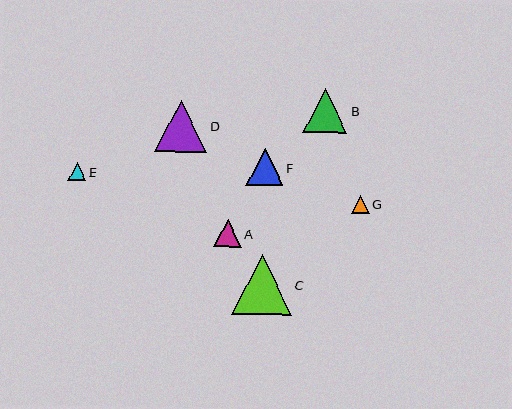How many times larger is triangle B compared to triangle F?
Triangle B is approximately 1.2 times the size of triangle F.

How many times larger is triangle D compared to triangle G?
Triangle D is approximately 2.9 times the size of triangle G.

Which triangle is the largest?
Triangle C is the largest with a size of approximately 60 pixels.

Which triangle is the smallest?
Triangle E is the smallest with a size of approximately 18 pixels.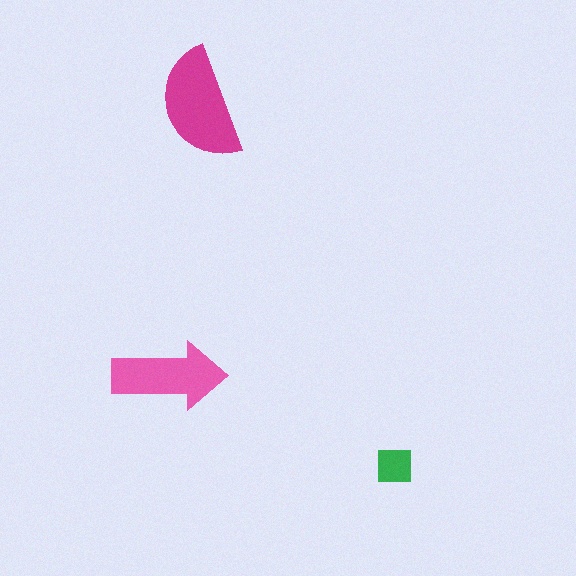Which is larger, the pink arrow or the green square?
The pink arrow.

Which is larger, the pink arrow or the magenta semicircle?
The magenta semicircle.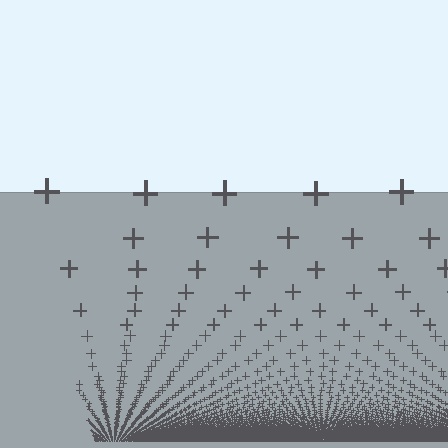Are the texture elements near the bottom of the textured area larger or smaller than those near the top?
Smaller. The gradient is inverted — elements near the bottom are smaller and denser.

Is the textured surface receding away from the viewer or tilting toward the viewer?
The surface appears to tilt toward the viewer. Texture elements get larger and sparser toward the top.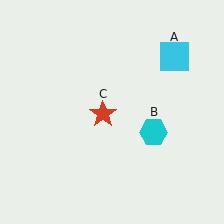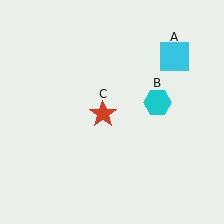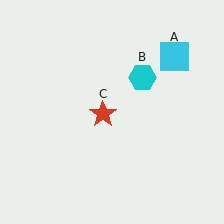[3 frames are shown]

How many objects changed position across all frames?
1 object changed position: cyan hexagon (object B).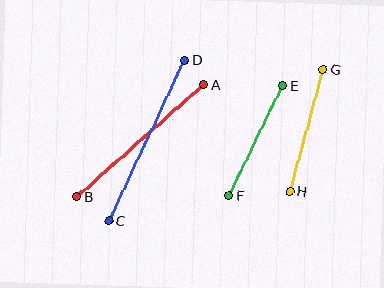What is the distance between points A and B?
The distance is approximately 169 pixels.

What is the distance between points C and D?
The distance is approximately 178 pixels.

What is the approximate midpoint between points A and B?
The midpoint is at approximately (140, 141) pixels.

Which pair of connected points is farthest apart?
Points C and D are farthest apart.